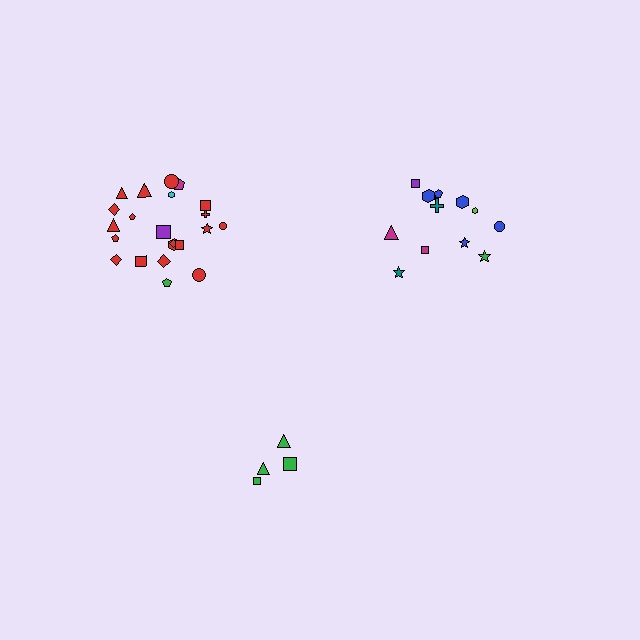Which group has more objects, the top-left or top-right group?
The top-left group.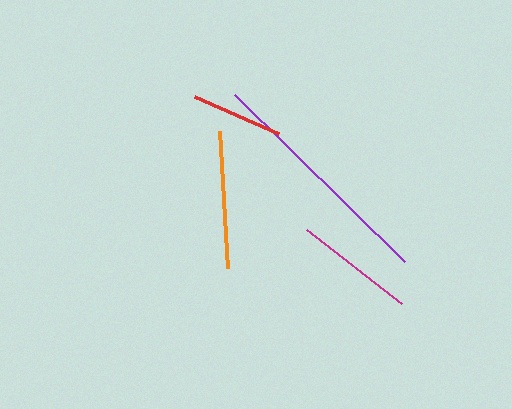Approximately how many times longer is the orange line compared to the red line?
The orange line is approximately 1.5 times the length of the red line.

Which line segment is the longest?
The purple line is the longest at approximately 238 pixels.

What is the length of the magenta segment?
The magenta segment is approximately 120 pixels long.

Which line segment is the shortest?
The red line is the shortest at approximately 92 pixels.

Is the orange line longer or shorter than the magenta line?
The orange line is longer than the magenta line.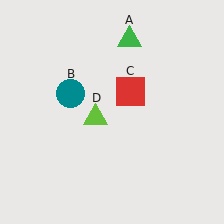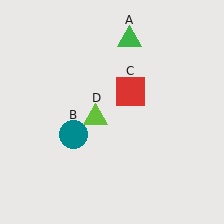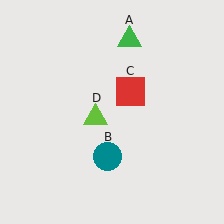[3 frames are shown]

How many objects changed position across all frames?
1 object changed position: teal circle (object B).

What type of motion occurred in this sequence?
The teal circle (object B) rotated counterclockwise around the center of the scene.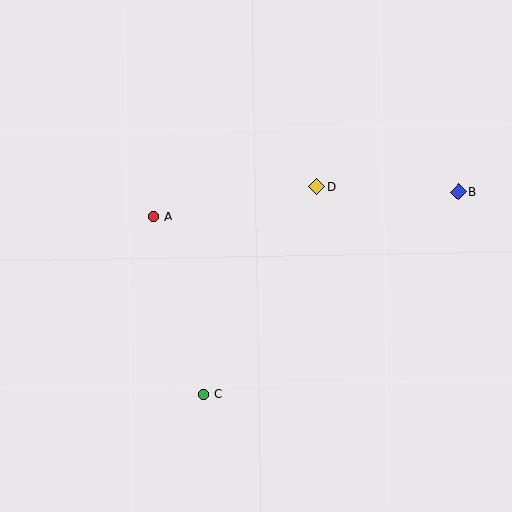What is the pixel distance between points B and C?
The distance between B and C is 325 pixels.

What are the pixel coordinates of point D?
Point D is at (316, 187).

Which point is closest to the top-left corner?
Point A is closest to the top-left corner.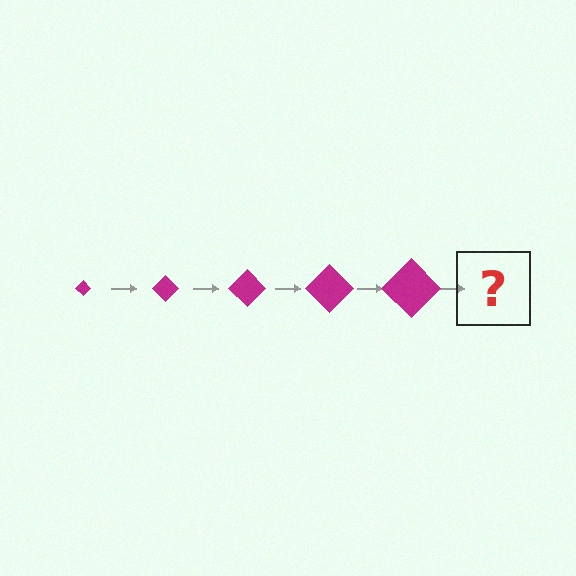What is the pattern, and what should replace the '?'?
The pattern is that the diamond gets progressively larger each step. The '?' should be a magenta diamond, larger than the previous one.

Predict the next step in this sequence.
The next step is a magenta diamond, larger than the previous one.